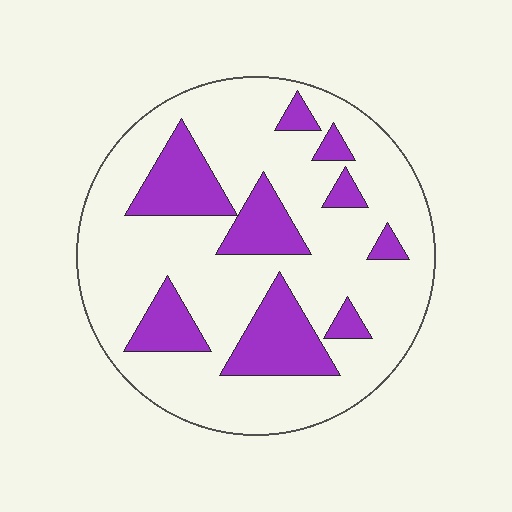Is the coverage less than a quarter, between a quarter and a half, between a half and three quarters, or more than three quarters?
Less than a quarter.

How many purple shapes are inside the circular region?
9.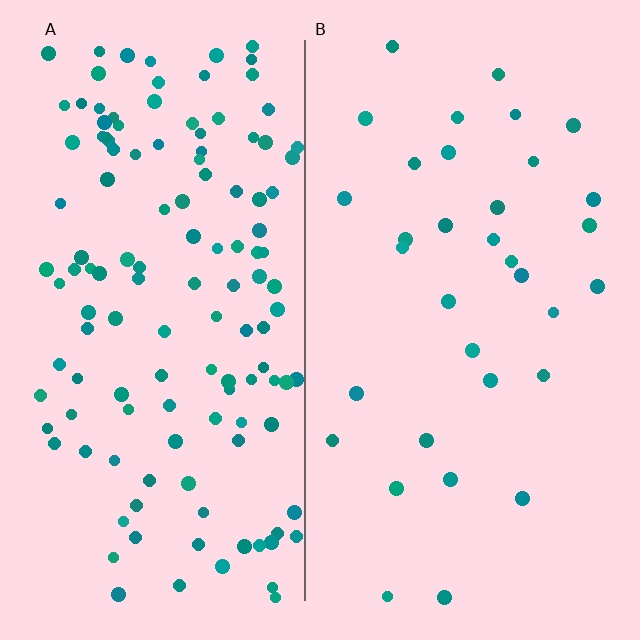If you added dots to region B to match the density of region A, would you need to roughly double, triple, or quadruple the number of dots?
Approximately quadruple.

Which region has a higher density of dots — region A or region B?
A (the left).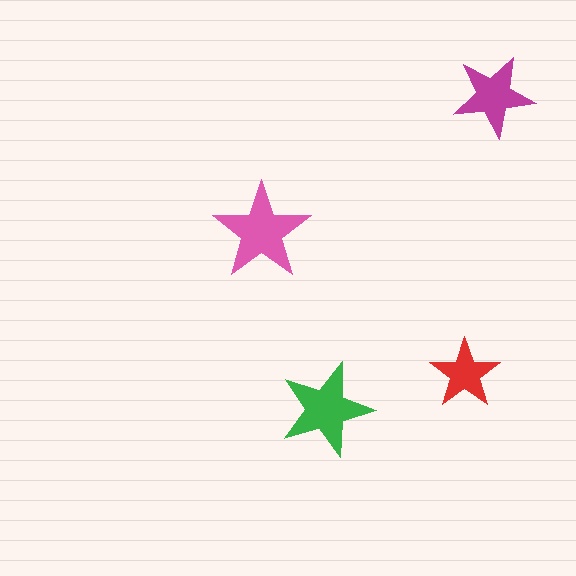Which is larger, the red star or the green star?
The green one.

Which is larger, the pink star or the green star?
The pink one.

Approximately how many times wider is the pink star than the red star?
About 1.5 times wider.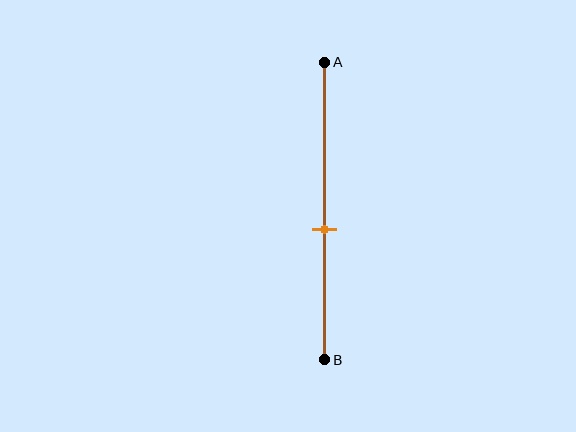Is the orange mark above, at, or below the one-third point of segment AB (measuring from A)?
The orange mark is below the one-third point of segment AB.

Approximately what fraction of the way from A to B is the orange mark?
The orange mark is approximately 55% of the way from A to B.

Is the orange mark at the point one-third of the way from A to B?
No, the mark is at about 55% from A, not at the 33% one-third point.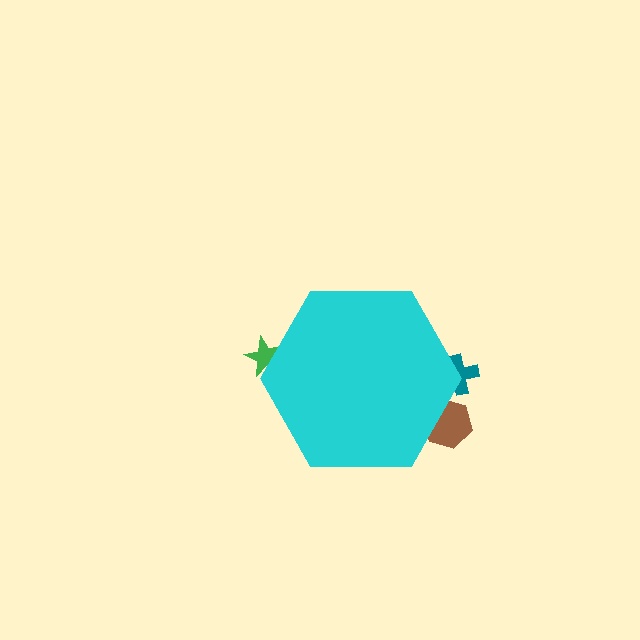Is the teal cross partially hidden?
Yes, the teal cross is partially hidden behind the cyan hexagon.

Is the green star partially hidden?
Yes, the green star is partially hidden behind the cyan hexagon.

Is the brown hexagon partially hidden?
Yes, the brown hexagon is partially hidden behind the cyan hexagon.